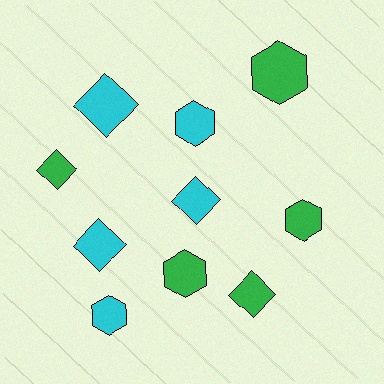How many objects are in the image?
There are 10 objects.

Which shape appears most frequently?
Hexagon, with 5 objects.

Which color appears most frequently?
Cyan, with 5 objects.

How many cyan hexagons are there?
There are 2 cyan hexagons.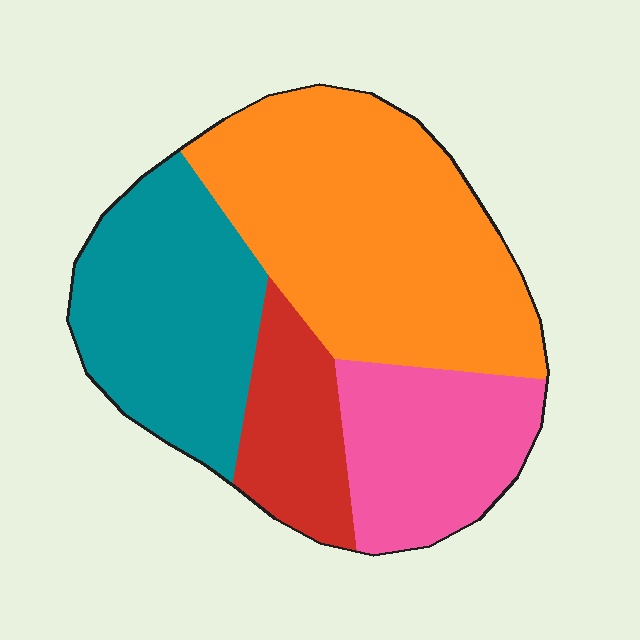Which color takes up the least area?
Red, at roughly 15%.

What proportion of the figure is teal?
Teal covers about 25% of the figure.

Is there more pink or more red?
Pink.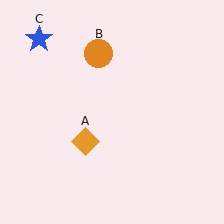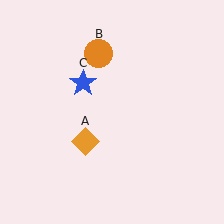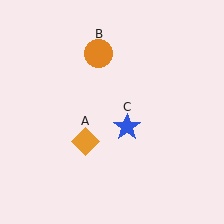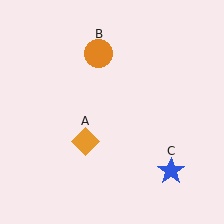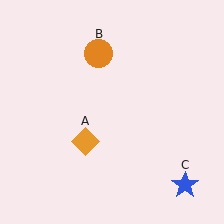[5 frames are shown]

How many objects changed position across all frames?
1 object changed position: blue star (object C).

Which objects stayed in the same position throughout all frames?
Orange diamond (object A) and orange circle (object B) remained stationary.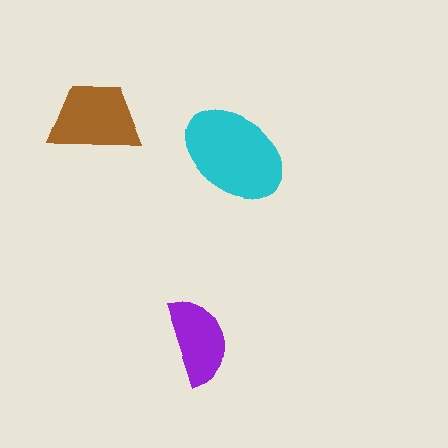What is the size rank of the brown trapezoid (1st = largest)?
2nd.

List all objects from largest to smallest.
The cyan ellipse, the brown trapezoid, the purple semicircle.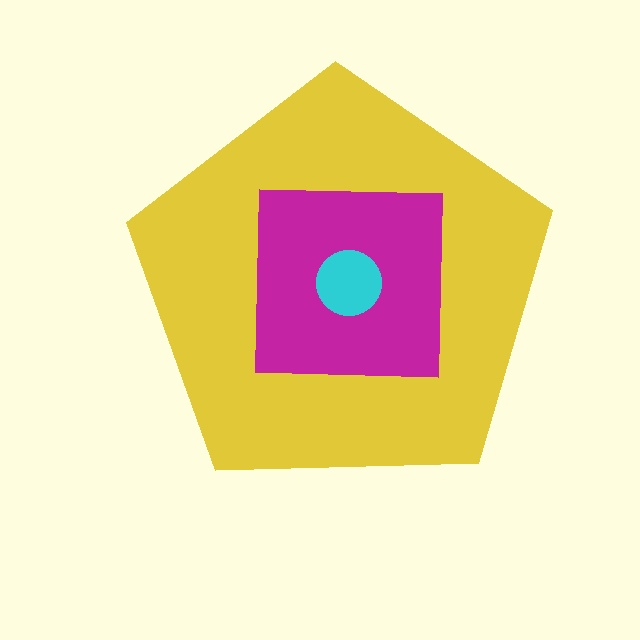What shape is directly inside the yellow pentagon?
The magenta square.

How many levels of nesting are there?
3.